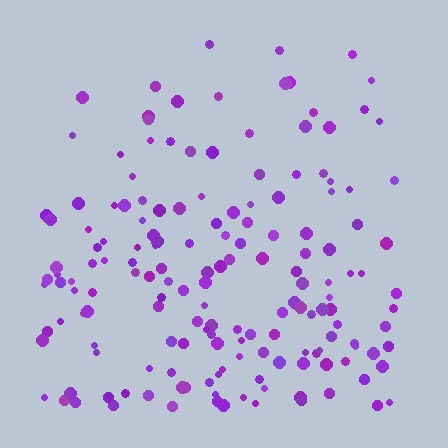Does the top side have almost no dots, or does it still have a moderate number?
Still a moderate number, just noticeably fewer than the bottom.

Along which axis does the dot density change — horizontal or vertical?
Vertical.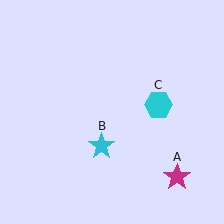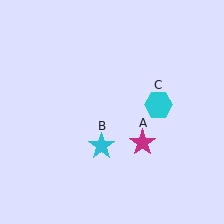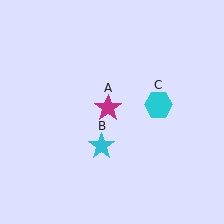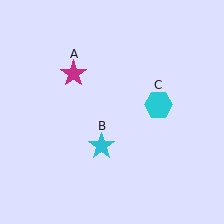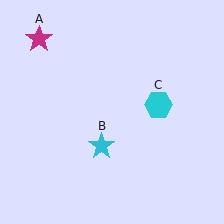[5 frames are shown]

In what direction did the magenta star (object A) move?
The magenta star (object A) moved up and to the left.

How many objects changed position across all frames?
1 object changed position: magenta star (object A).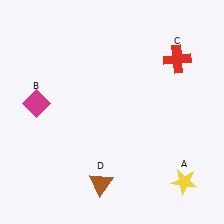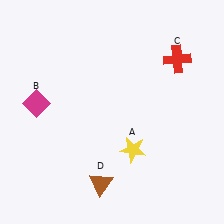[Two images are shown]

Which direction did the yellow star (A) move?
The yellow star (A) moved left.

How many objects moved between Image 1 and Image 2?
1 object moved between the two images.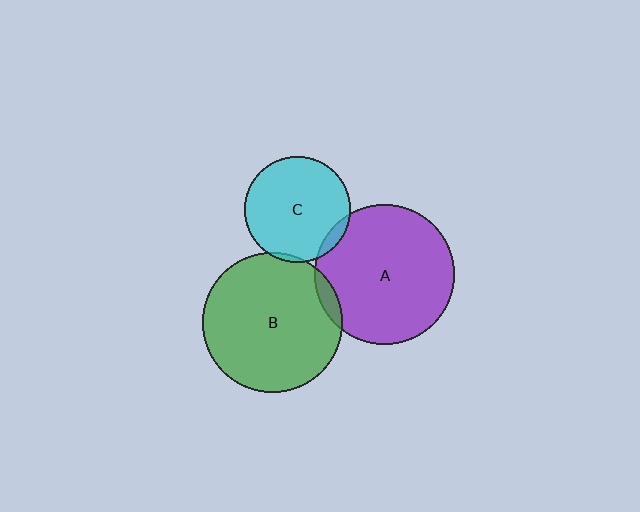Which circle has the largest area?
Circle B (green).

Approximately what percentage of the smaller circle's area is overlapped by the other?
Approximately 5%.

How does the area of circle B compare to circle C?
Approximately 1.7 times.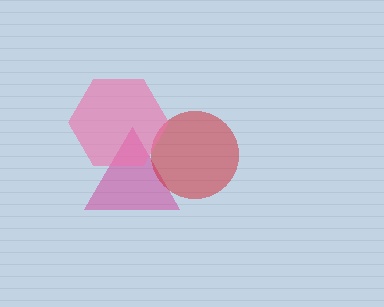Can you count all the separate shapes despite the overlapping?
Yes, there are 3 separate shapes.